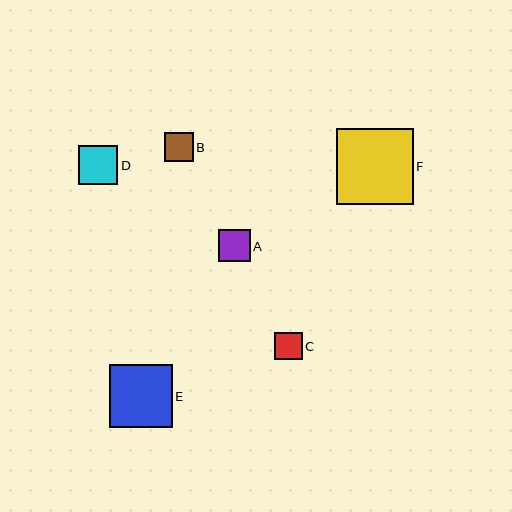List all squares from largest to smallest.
From largest to smallest: F, E, D, A, B, C.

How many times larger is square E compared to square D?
Square E is approximately 1.6 times the size of square D.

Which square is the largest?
Square F is the largest with a size of approximately 77 pixels.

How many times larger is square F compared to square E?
Square F is approximately 1.2 times the size of square E.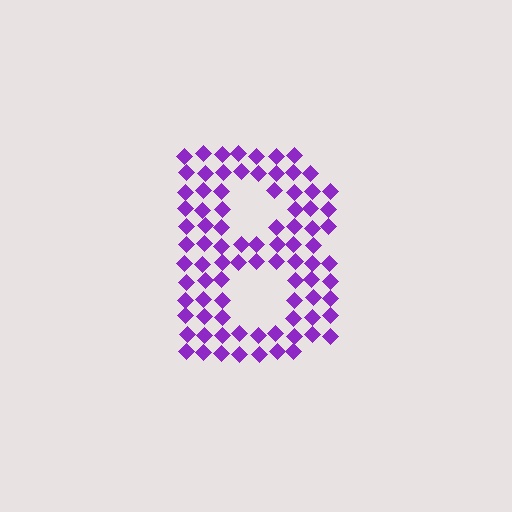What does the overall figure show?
The overall figure shows the letter B.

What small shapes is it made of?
It is made of small diamonds.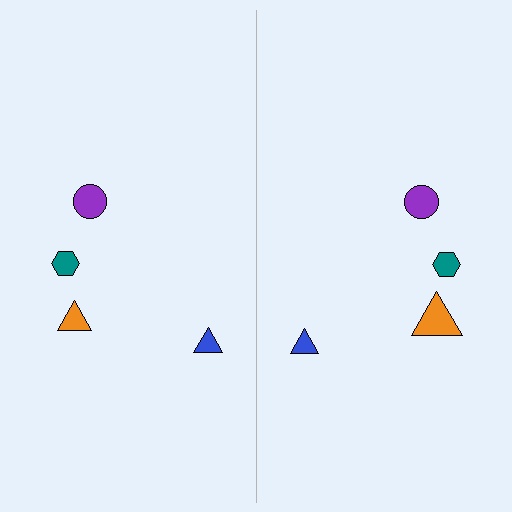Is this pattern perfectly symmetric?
No, the pattern is not perfectly symmetric. The orange triangle on the right side has a different size than its mirror counterpart.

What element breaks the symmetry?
The orange triangle on the right side has a different size than its mirror counterpart.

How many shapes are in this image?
There are 8 shapes in this image.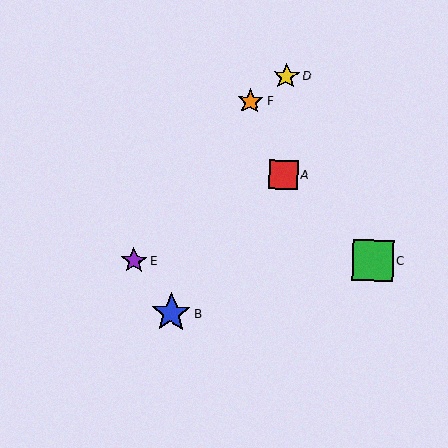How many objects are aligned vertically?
2 objects (A, D) are aligned vertically.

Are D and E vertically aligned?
No, D is at x≈286 and E is at x≈134.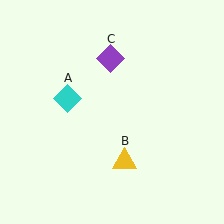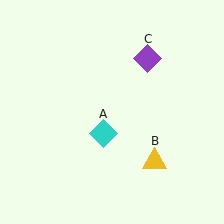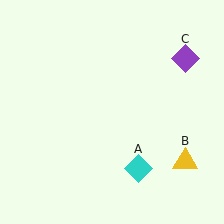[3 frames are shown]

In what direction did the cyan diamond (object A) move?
The cyan diamond (object A) moved down and to the right.